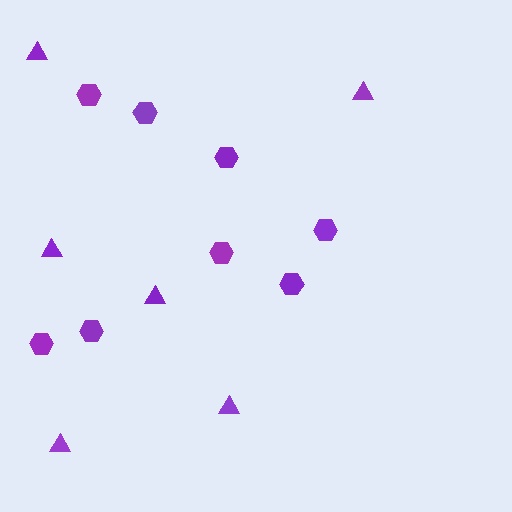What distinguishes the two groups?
There are 2 groups: one group of triangles (6) and one group of hexagons (8).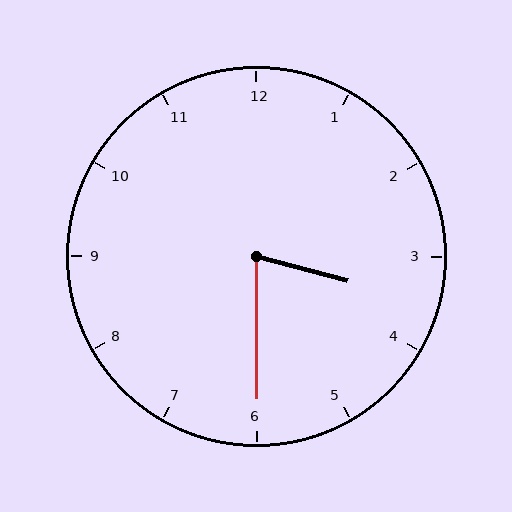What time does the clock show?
3:30.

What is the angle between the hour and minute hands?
Approximately 75 degrees.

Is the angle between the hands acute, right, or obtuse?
It is acute.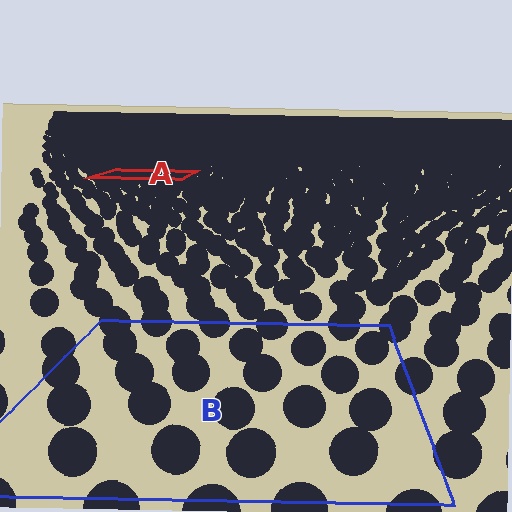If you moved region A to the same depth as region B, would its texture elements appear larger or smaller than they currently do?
They would appear larger. At a closer depth, the same texture elements are projected at a bigger on-screen size.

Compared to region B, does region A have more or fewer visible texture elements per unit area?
Region A has more texture elements per unit area — they are packed more densely because it is farther away.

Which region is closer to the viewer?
Region B is closer. The texture elements there are larger and more spread out.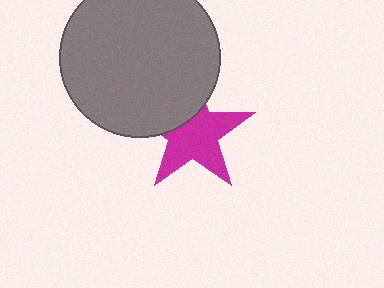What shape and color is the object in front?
The object in front is a gray circle.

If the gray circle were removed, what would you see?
You would see the complete magenta star.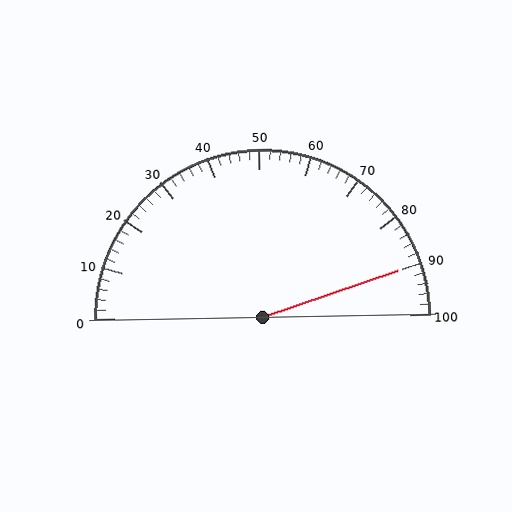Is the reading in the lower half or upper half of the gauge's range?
The reading is in the upper half of the range (0 to 100).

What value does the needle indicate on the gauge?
The needle indicates approximately 90.